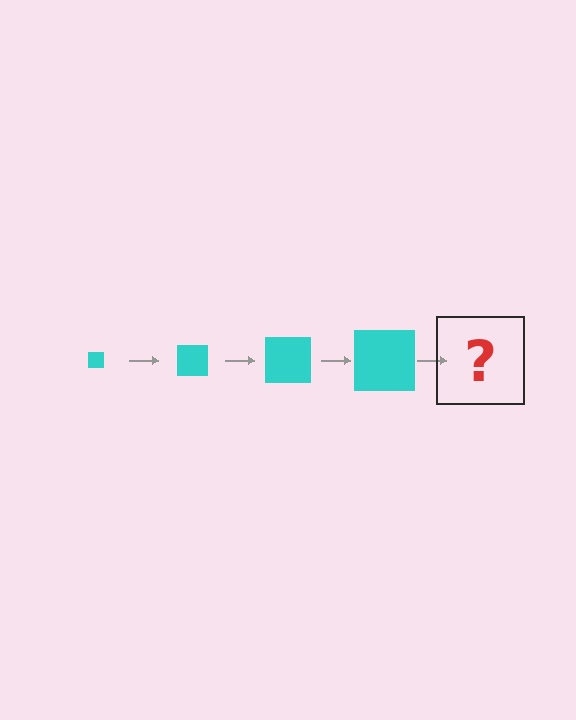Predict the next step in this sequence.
The next step is a cyan square, larger than the previous one.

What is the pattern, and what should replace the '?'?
The pattern is that the square gets progressively larger each step. The '?' should be a cyan square, larger than the previous one.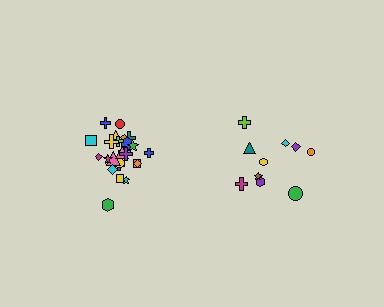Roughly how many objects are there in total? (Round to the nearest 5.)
Roughly 35 objects in total.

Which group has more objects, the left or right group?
The left group.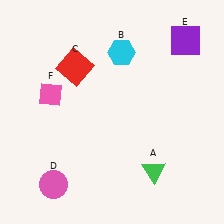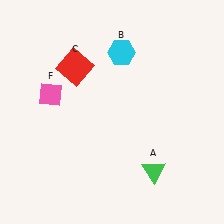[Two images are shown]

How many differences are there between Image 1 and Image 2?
There are 2 differences between the two images.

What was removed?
The pink circle (D), the purple square (E) were removed in Image 2.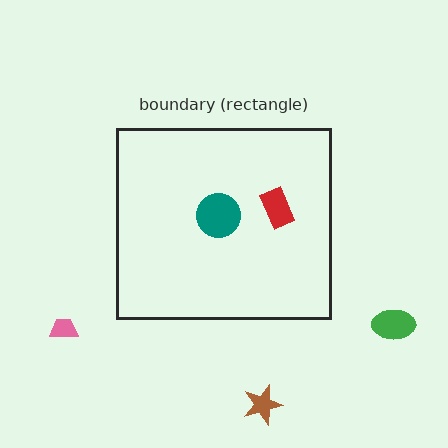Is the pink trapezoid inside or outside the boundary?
Outside.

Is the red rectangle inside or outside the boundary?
Inside.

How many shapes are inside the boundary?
2 inside, 3 outside.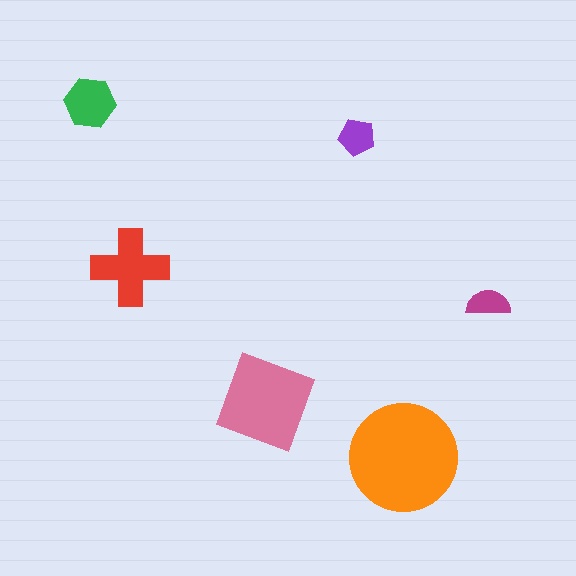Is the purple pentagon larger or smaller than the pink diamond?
Smaller.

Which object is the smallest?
The magenta semicircle.